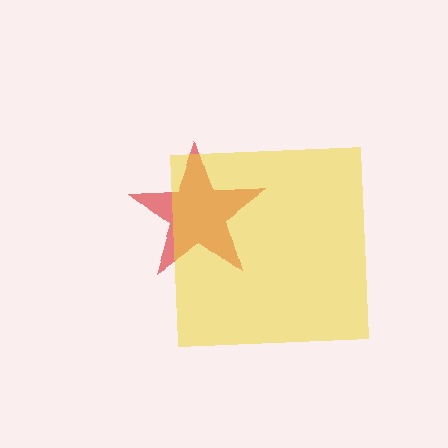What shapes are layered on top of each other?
The layered shapes are: a red star, a yellow square.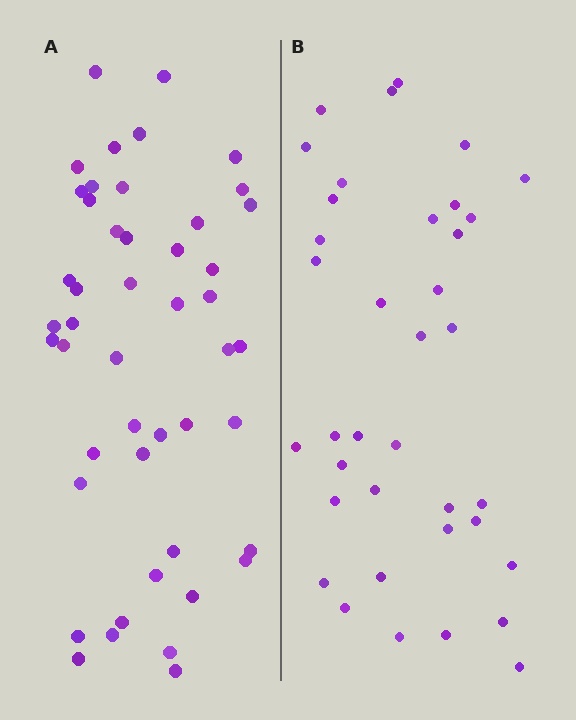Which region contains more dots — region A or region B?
Region A (the left region) has more dots.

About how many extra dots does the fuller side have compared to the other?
Region A has roughly 10 or so more dots than region B.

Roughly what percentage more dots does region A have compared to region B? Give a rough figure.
About 25% more.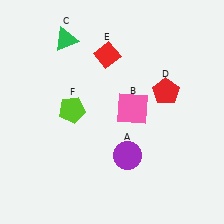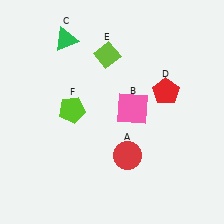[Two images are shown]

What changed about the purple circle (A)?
In Image 1, A is purple. In Image 2, it changed to red.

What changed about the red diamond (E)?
In Image 1, E is red. In Image 2, it changed to lime.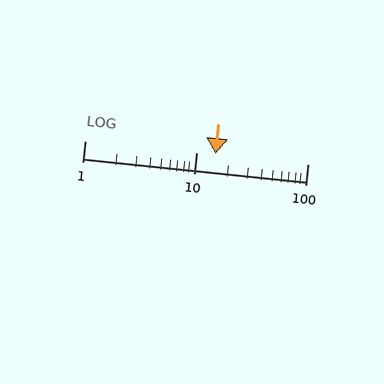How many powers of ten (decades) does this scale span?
The scale spans 2 decades, from 1 to 100.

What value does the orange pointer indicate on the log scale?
The pointer indicates approximately 15.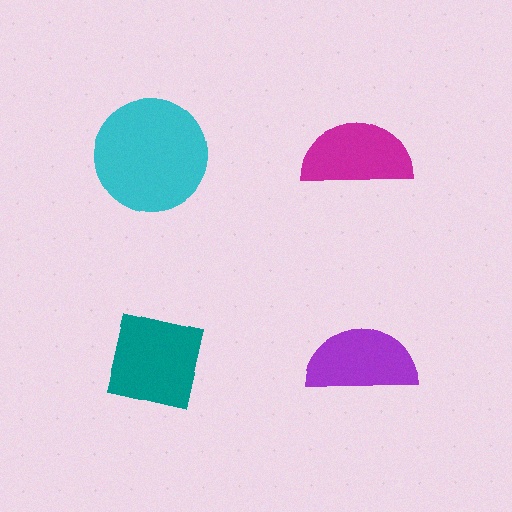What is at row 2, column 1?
A teal square.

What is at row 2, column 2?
A purple semicircle.